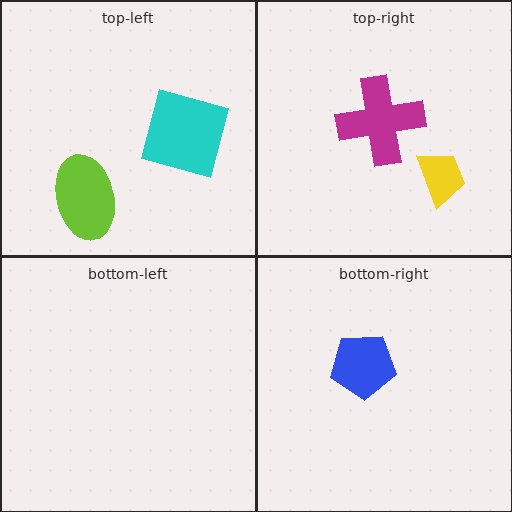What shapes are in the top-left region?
The cyan square, the lime ellipse.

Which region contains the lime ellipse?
The top-left region.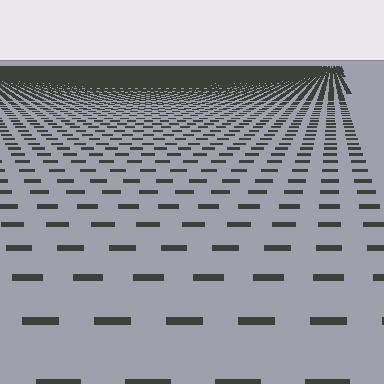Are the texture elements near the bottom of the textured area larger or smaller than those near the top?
Larger. Near the bottom, elements are closer to the viewer and appear at a bigger on-screen size.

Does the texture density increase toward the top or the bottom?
Density increases toward the top.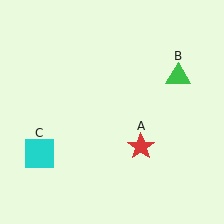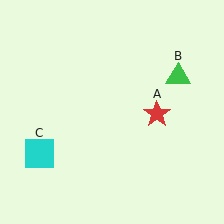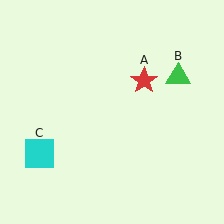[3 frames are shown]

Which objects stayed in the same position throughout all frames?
Green triangle (object B) and cyan square (object C) remained stationary.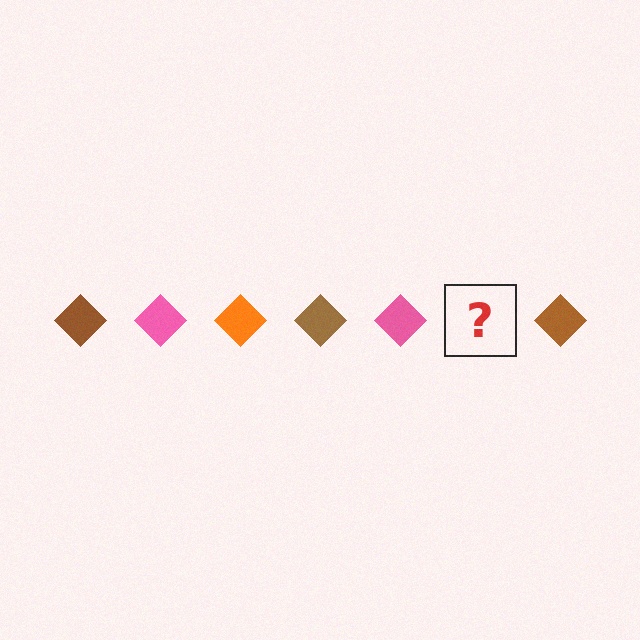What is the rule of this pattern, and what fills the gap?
The rule is that the pattern cycles through brown, pink, orange diamonds. The gap should be filled with an orange diamond.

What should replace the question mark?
The question mark should be replaced with an orange diamond.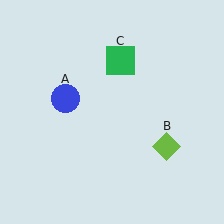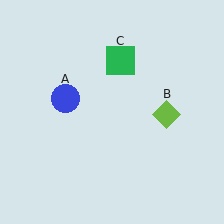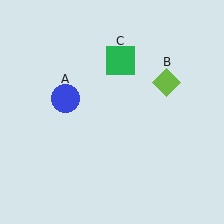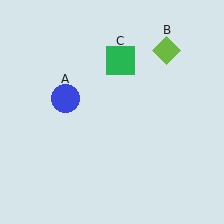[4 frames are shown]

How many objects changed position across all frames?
1 object changed position: lime diamond (object B).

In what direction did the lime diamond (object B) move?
The lime diamond (object B) moved up.